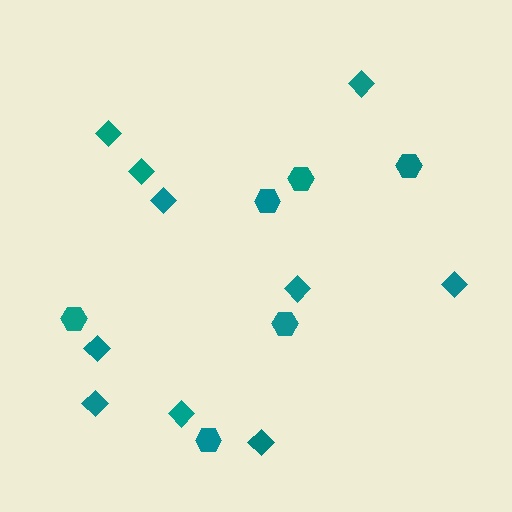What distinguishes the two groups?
There are 2 groups: one group of diamonds (10) and one group of hexagons (6).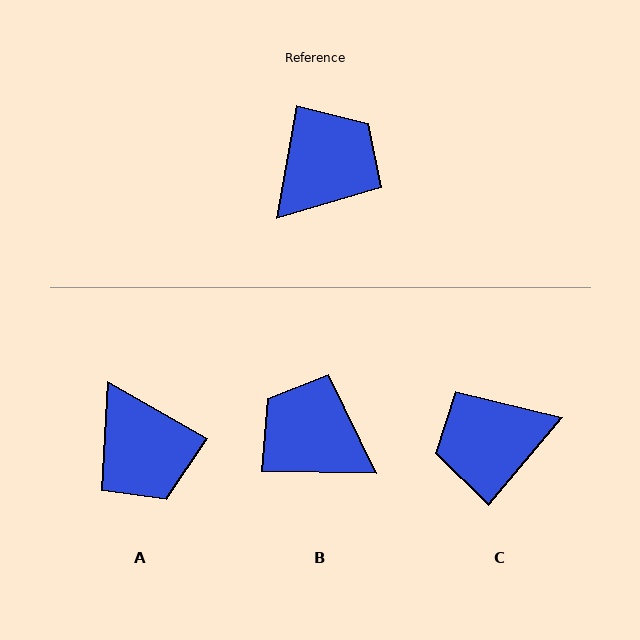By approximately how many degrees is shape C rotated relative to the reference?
Approximately 150 degrees counter-clockwise.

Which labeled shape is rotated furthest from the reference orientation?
C, about 150 degrees away.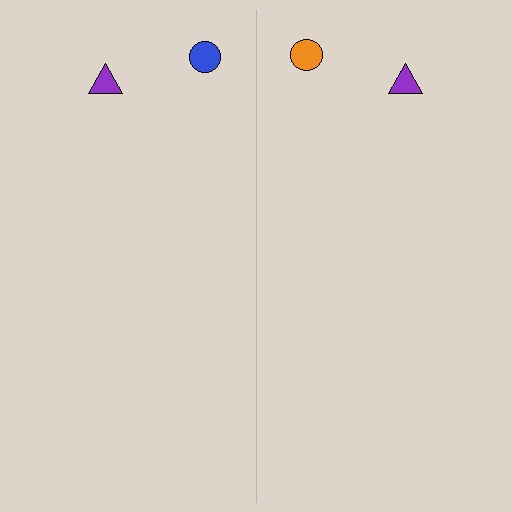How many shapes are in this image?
There are 4 shapes in this image.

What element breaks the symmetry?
The orange circle on the right side breaks the symmetry — its mirror counterpart is blue.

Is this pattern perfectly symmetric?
No, the pattern is not perfectly symmetric. The orange circle on the right side breaks the symmetry — its mirror counterpart is blue.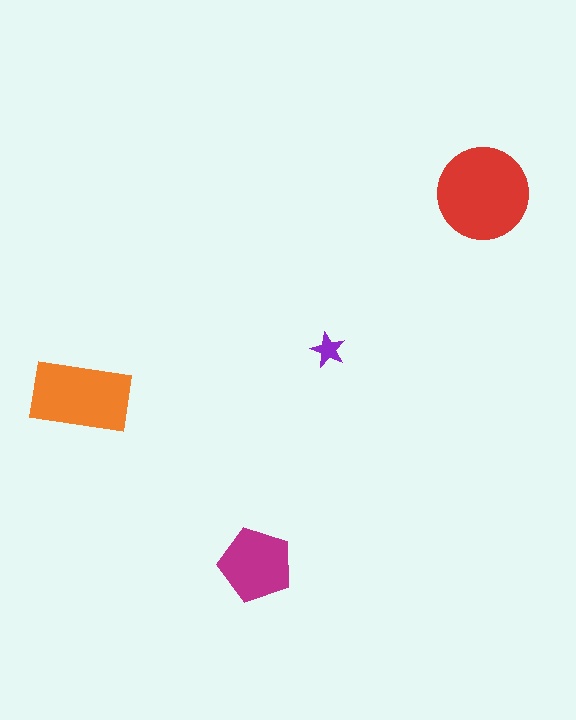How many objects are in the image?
There are 4 objects in the image.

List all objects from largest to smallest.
The red circle, the orange rectangle, the magenta pentagon, the purple star.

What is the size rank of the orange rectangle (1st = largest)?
2nd.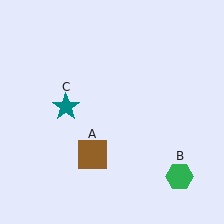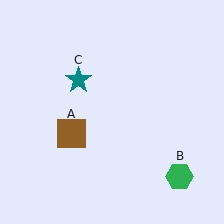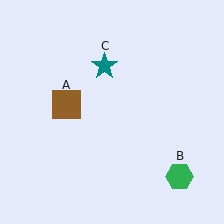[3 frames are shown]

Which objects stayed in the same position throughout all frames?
Green hexagon (object B) remained stationary.